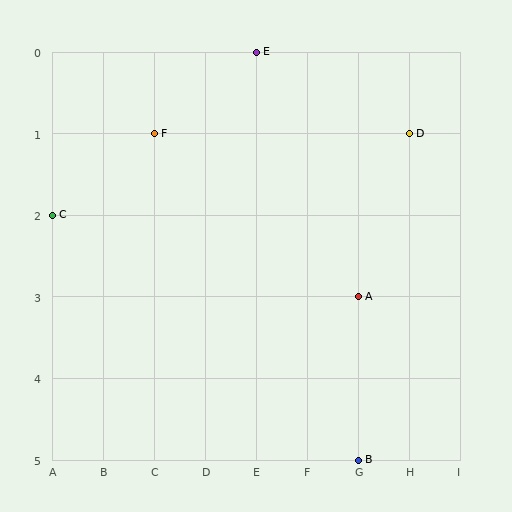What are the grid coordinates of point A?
Point A is at grid coordinates (G, 3).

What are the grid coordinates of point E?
Point E is at grid coordinates (E, 0).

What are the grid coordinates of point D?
Point D is at grid coordinates (H, 1).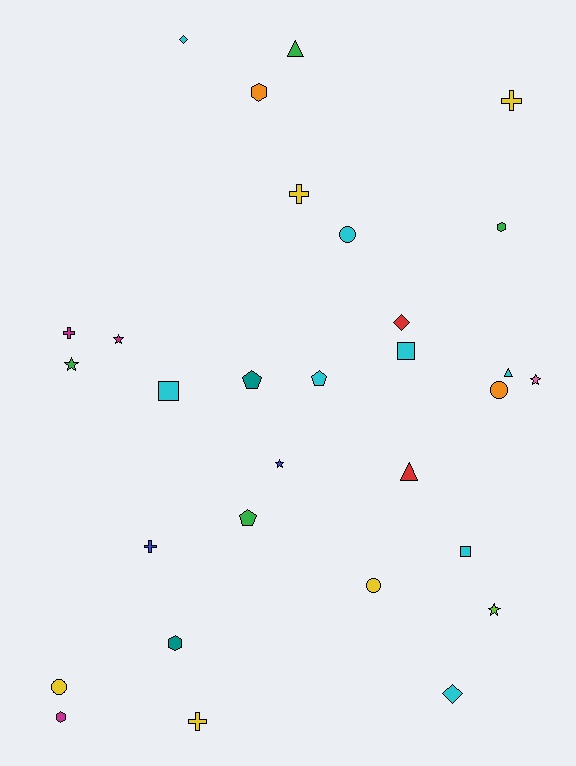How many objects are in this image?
There are 30 objects.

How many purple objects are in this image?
There are no purple objects.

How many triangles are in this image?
There are 3 triangles.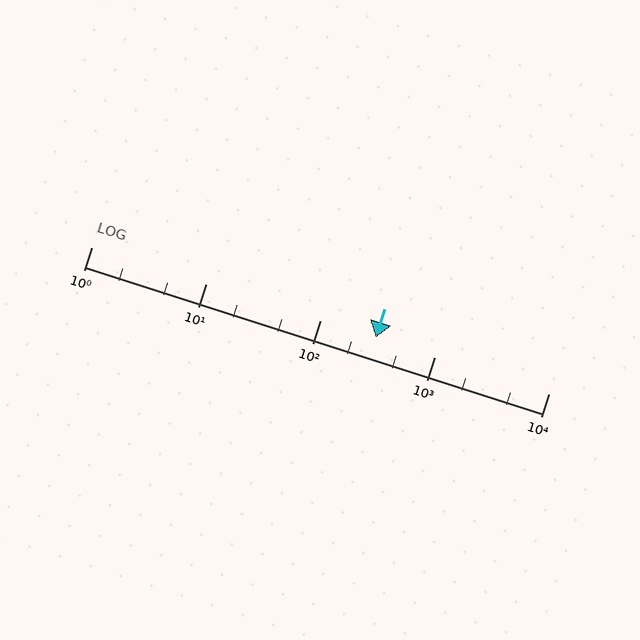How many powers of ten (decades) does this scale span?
The scale spans 4 decades, from 1 to 10000.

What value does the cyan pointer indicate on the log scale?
The pointer indicates approximately 310.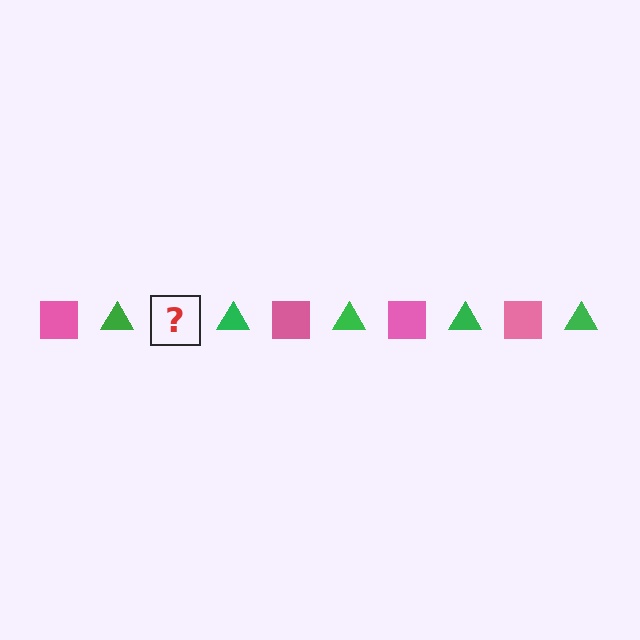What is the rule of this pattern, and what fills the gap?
The rule is that the pattern alternates between pink square and green triangle. The gap should be filled with a pink square.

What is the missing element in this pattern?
The missing element is a pink square.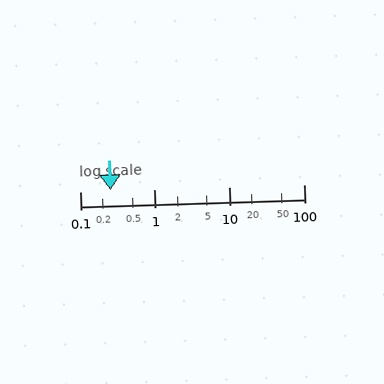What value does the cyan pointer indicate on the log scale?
The pointer indicates approximately 0.26.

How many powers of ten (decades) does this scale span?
The scale spans 3 decades, from 0.1 to 100.